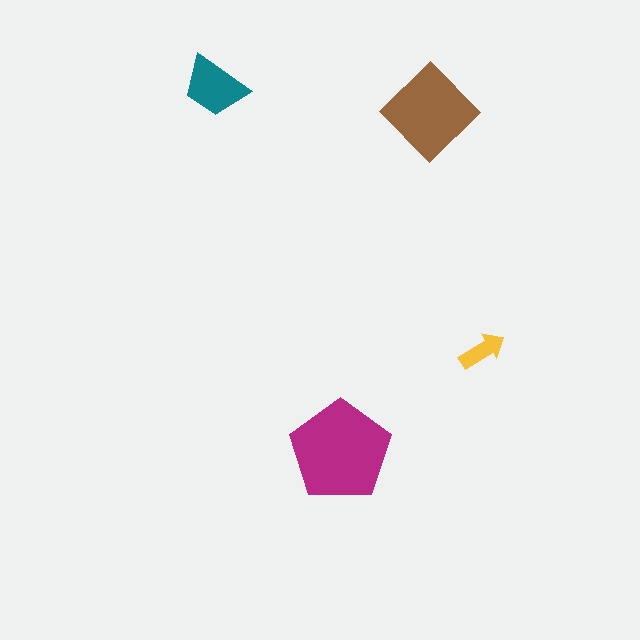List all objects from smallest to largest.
The yellow arrow, the teal trapezoid, the brown diamond, the magenta pentagon.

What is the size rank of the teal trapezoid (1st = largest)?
3rd.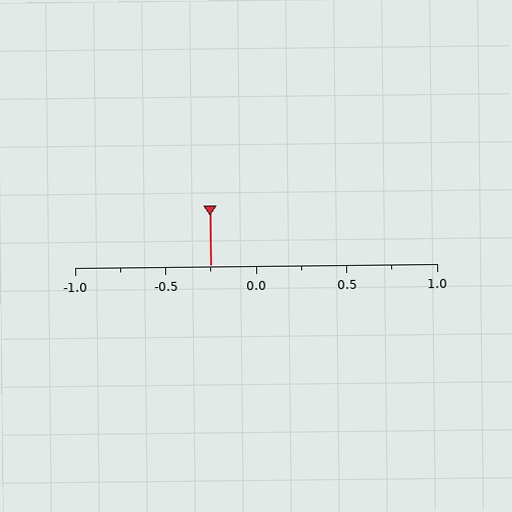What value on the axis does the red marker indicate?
The marker indicates approximately -0.25.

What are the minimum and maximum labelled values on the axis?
The axis runs from -1.0 to 1.0.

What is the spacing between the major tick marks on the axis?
The major ticks are spaced 0.5 apart.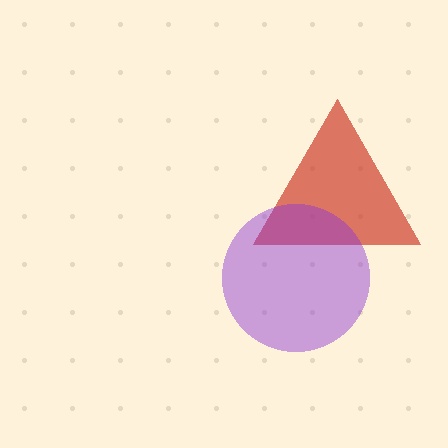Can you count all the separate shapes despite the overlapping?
Yes, there are 2 separate shapes.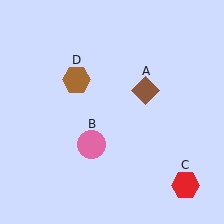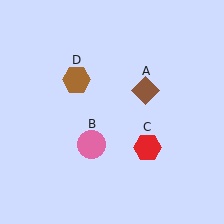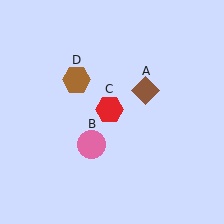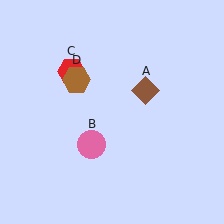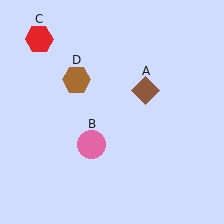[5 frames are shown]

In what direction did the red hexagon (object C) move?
The red hexagon (object C) moved up and to the left.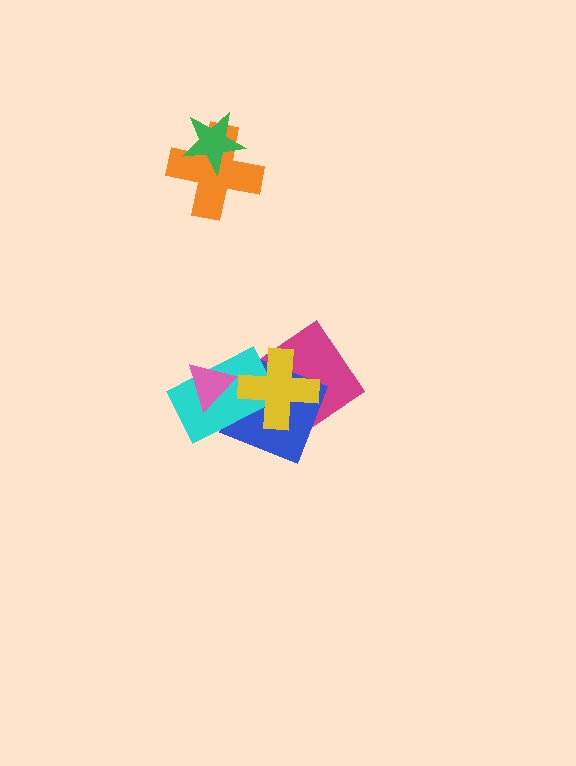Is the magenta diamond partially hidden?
Yes, it is partially covered by another shape.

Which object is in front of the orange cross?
The green star is in front of the orange cross.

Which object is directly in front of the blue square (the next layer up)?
The cyan rectangle is directly in front of the blue square.